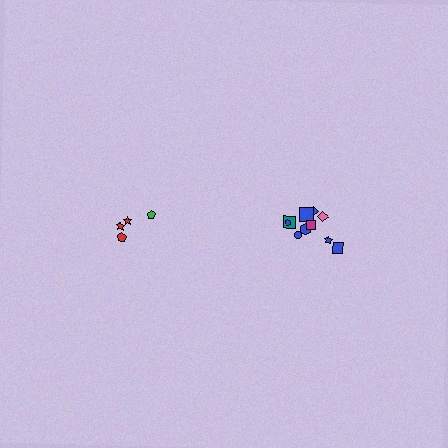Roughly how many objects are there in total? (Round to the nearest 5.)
Roughly 15 objects in total.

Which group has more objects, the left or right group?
The right group.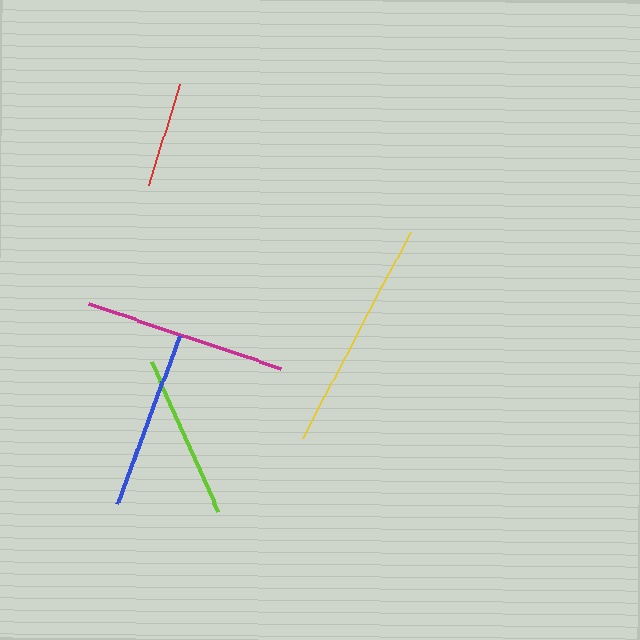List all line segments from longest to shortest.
From longest to shortest: yellow, magenta, blue, lime, red.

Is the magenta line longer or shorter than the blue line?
The magenta line is longer than the blue line.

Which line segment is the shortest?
The red line is the shortest at approximately 105 pixels.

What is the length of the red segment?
The red segment is approximately 105 pixels long.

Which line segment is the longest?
The yellow line is the longest at approximately 232 pixels.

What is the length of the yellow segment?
The yellow segment is approximately 232 pixels long.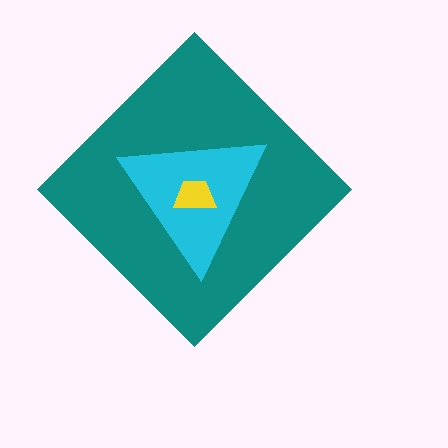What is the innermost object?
The yellow trapezoid.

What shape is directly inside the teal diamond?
The cyan triangle.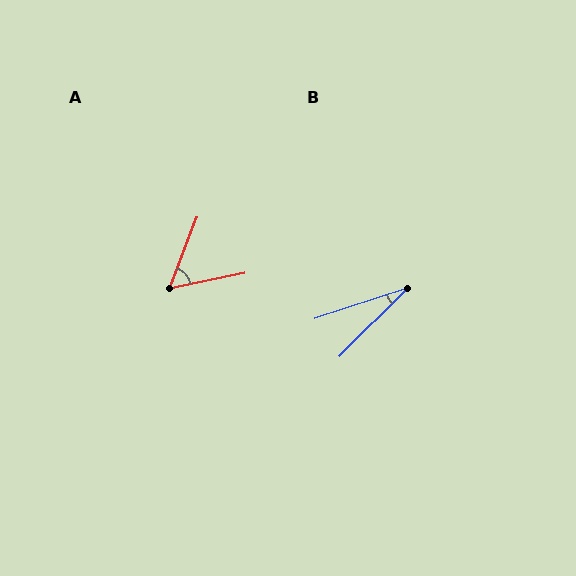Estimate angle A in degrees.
Approximately 58 degrees.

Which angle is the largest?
A, at approximately 58 degrees.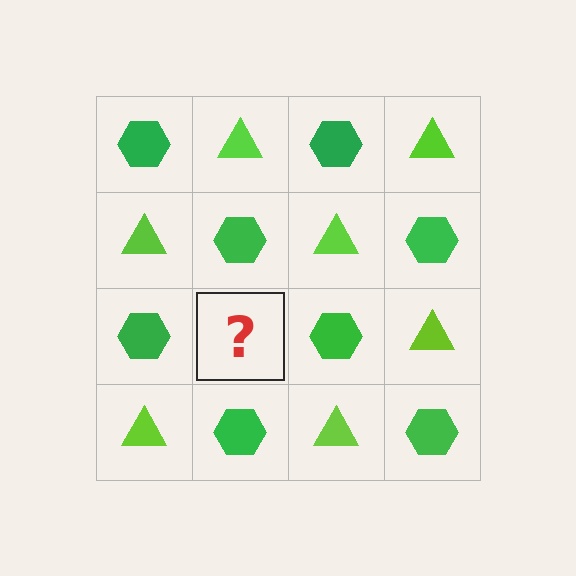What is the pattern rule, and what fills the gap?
The rule is that it alternates green hexagon and lime triangle in a checkerboard pattern. The gap should be filled with a lime triangle.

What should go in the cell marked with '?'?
The missing cell should contain a lime triangle.